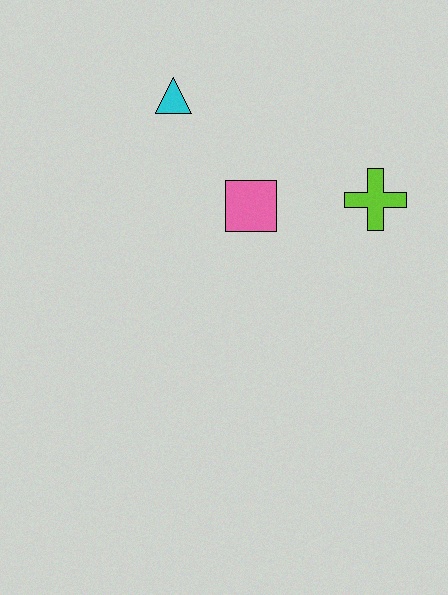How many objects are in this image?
There are 3 objects.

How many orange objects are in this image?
There are no orange objects.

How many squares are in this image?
There is 1 square.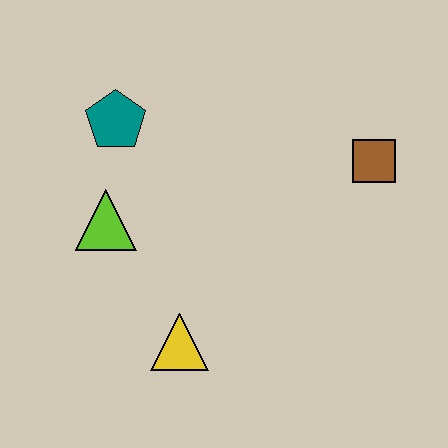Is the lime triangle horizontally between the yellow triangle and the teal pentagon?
No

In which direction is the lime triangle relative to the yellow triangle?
The lime triangle is above the yellow triangle.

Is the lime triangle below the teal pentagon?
Yes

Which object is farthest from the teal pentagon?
The brown square is farthest from the teal pentagon.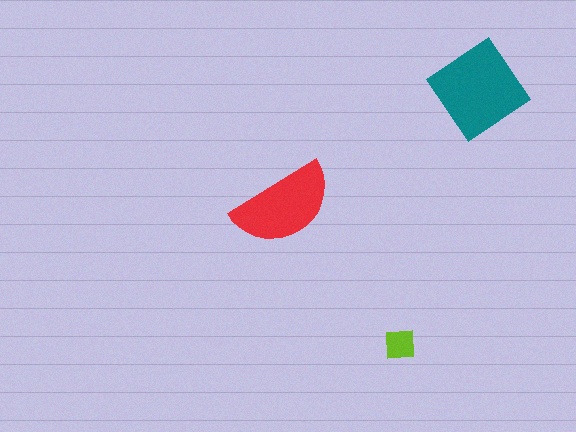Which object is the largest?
The teal diamond.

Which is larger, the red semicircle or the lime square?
The red semicircle.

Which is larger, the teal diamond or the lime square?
The teal diamond.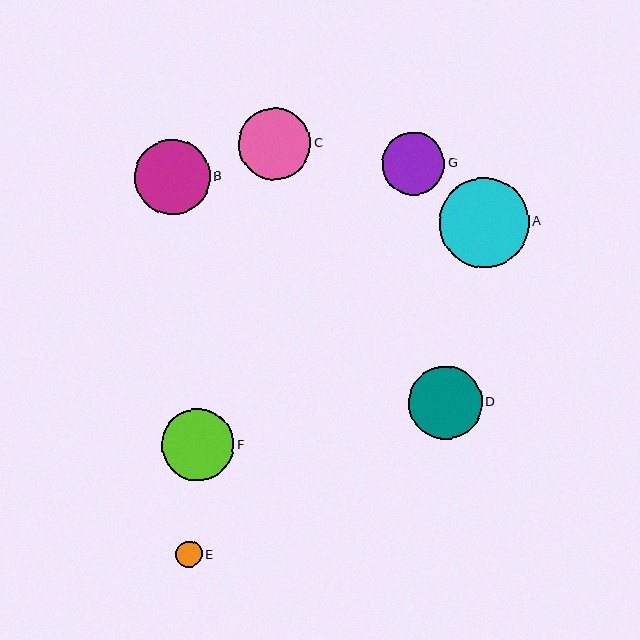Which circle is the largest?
Circle A is the largest with a size of approximately 89 pixels.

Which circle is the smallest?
Circle E is the smallest with a size of approximately 26 pixels.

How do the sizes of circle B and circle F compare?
Circle B and circle F are approximately the same size.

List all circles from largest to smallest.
From largest to smallest: A, B, D, F, C, G, E.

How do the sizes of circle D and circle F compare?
Circle D and circle F are approximately the same size.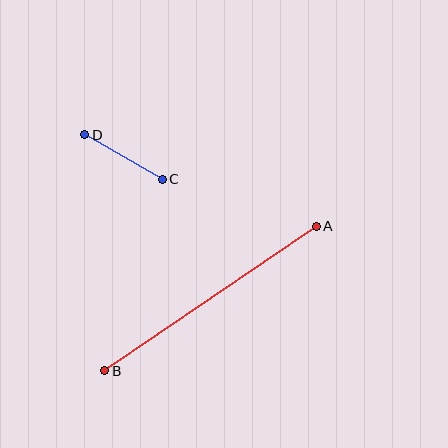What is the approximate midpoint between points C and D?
The midpoint is at approximately (123, 157) pixels.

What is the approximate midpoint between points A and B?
The midpoint is at approximately (210, 299) pixels.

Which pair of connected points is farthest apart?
Points A and B are farthest apart.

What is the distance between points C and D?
The distance is approximately 89 pixels.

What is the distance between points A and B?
The distance is approximately 256 pixels.